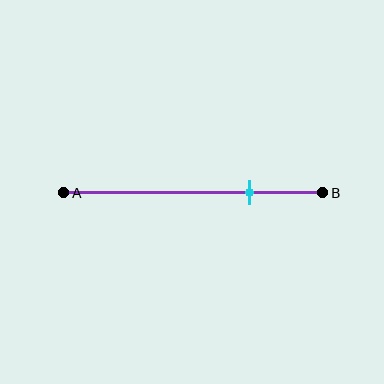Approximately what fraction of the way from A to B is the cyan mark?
The cyan mark is approximately 70% of the way from A to B.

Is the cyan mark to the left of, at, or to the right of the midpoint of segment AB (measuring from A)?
The cyan mark is to the right of the midpoint of segment AB.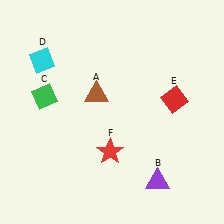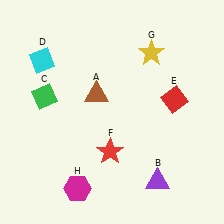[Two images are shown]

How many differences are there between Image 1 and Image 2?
There are 2 differences between the two images.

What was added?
A yellow star (G), a magenta hexagon (H) were added in Image 2.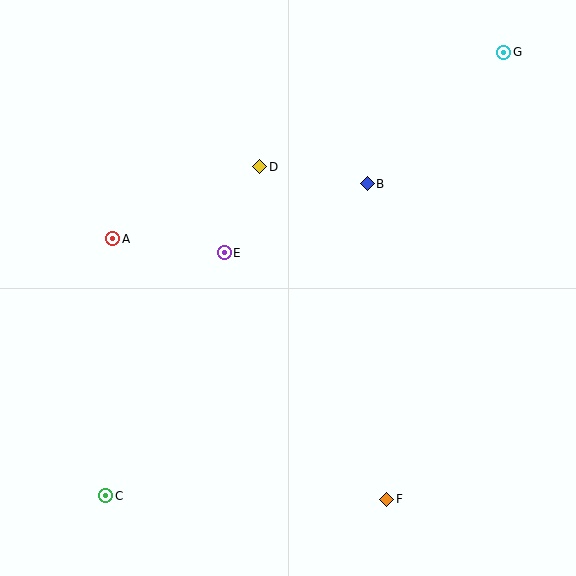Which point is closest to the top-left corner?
Point A is closest to the top-left corner.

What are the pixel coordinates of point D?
Point D is at (260, 167).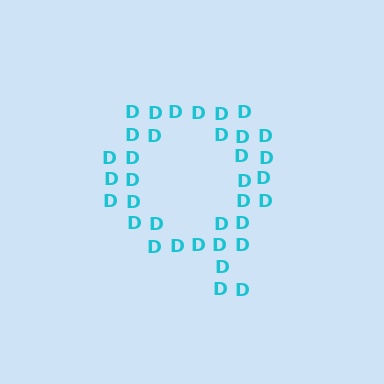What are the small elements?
The small elements are letter D's.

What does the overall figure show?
The overall figure shows the letter Q.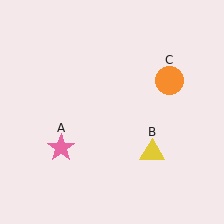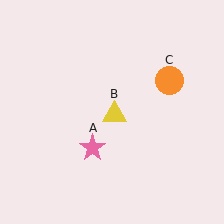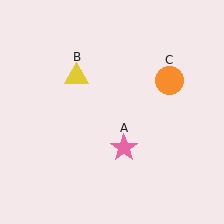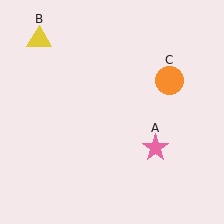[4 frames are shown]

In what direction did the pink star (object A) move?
The pink star (object A) moved right.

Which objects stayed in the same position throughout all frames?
Orange circle (object C) remained stationary.